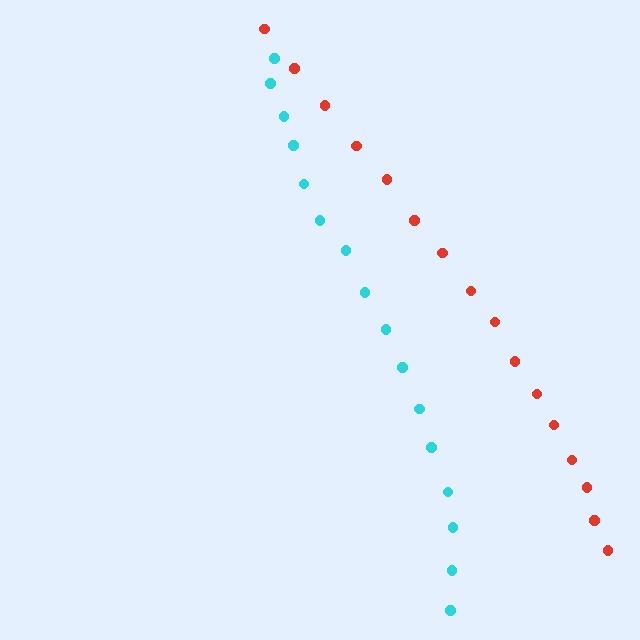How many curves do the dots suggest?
There are 2 distinct paths.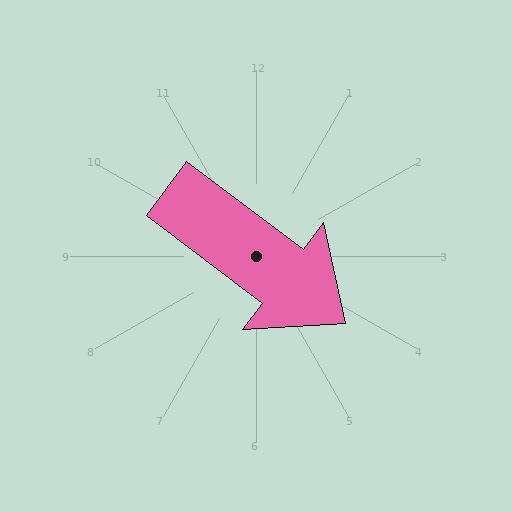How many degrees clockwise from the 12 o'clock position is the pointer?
Approximately 127 degrees.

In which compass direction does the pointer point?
Southeast.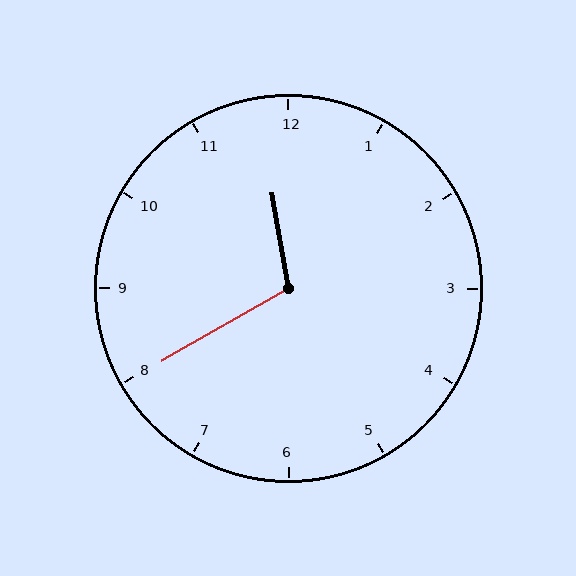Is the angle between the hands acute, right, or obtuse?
It is obtuse.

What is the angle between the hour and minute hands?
Approximately 110 degrees.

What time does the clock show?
11:40.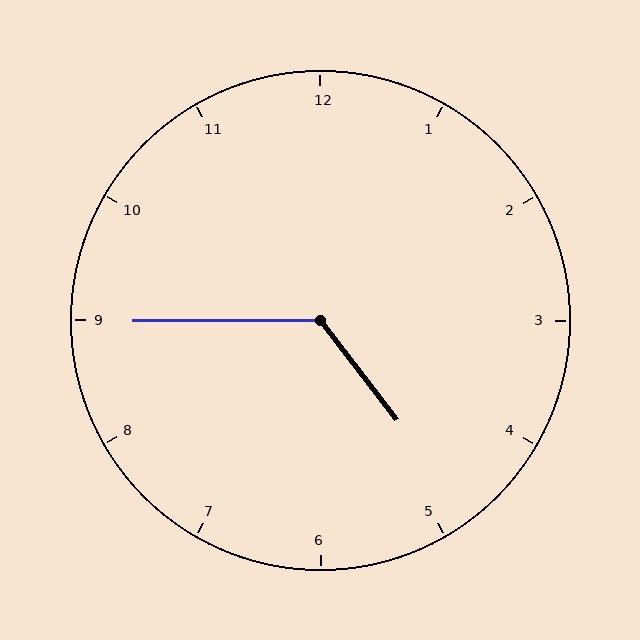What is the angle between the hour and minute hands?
Approximately 128 degrees.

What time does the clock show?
4:45.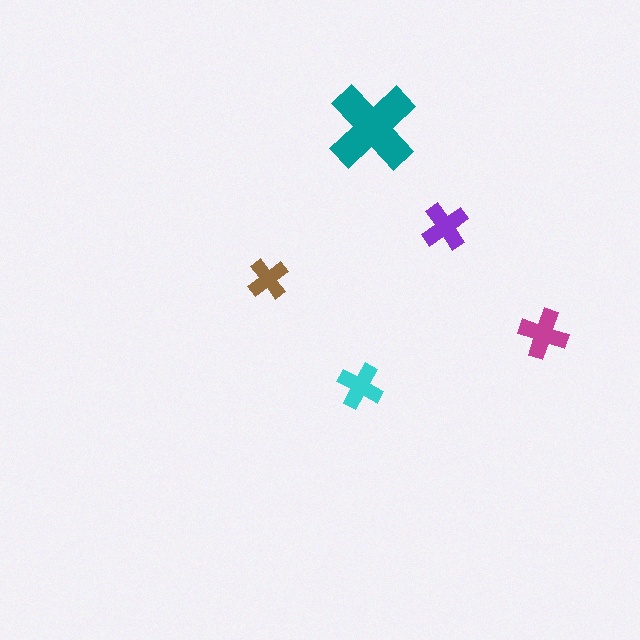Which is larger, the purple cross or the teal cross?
The teal one.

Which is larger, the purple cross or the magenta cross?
The magenta one.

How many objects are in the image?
There are 5 objects in the image.